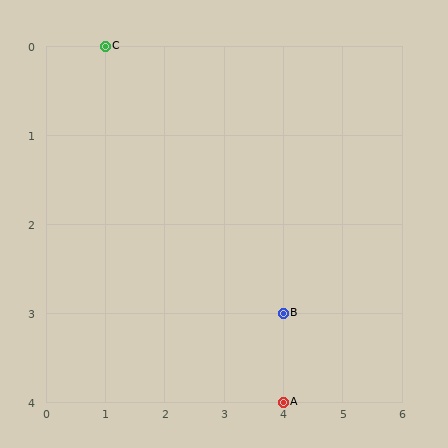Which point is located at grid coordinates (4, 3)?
Point B is at (4, 3).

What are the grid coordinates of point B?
Point B is at grid coordinates (4, 3).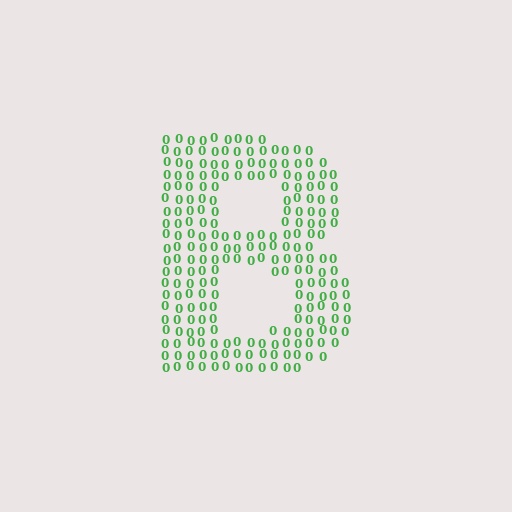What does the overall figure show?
The overall figure shows the letter B.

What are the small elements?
The small elements are digit 0's.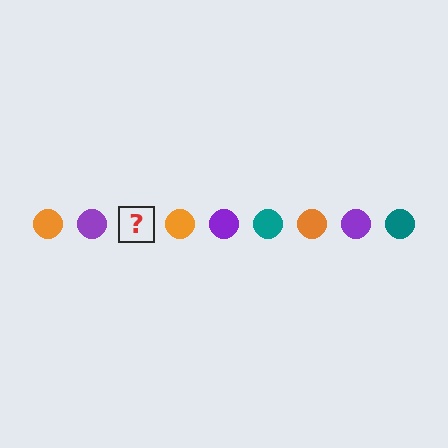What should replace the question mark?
The question mark should be replaced with a teal circle.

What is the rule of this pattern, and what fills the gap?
The rule is that the pattern cycles through orange, purple, teal circles. The gap should be filled with a teal circle.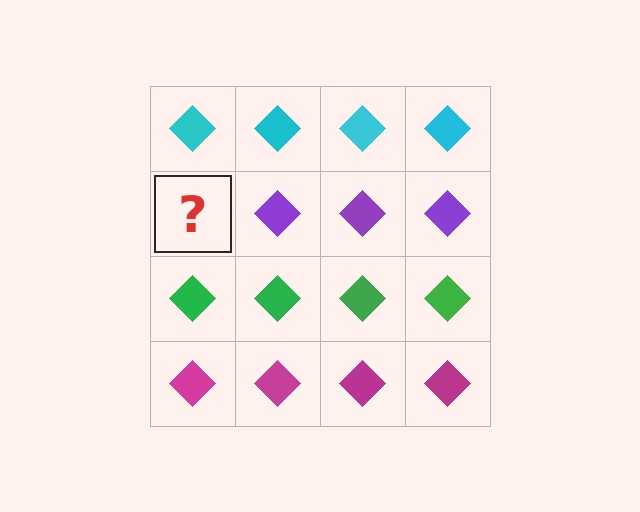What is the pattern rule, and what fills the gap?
The rule is that each row has a consistent color. The gap should be filled with a purple diamond.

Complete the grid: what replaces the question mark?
The question mark should be replaced with a purple diamond.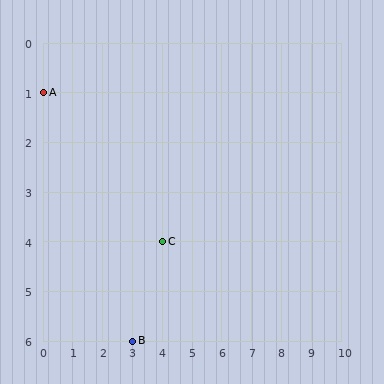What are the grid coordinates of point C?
Point C is at grid coordinates (4, 4).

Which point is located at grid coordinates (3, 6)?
Point B is at (3, 6).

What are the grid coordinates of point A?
Point A is at grid coordinates (0, 1).